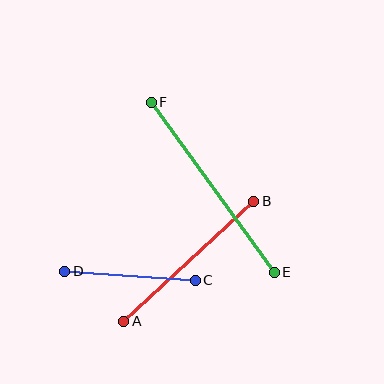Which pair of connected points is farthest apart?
Points E and F are farthest apart.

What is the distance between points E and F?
The distance is approximately 210 pixels.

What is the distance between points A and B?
The distance is approximately 177 pixels.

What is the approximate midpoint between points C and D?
The midpoint is at approximately (130, 276) pixels.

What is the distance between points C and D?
The distance is approximately 131 pixels.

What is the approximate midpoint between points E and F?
The midpoint is at approximately (213, 187) pixels.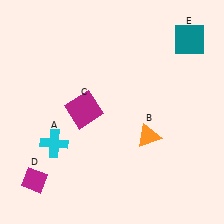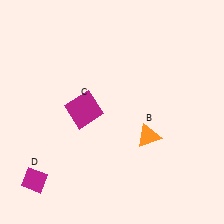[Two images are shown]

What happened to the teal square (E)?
The teal square (E) was removed in Image 2. It was in the top-right area of Image 1.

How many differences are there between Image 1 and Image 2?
There are 2 differences between the two images.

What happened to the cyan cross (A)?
The cyan cross (A) was removed in Image 2. It was in the bottom-left area of Image 1.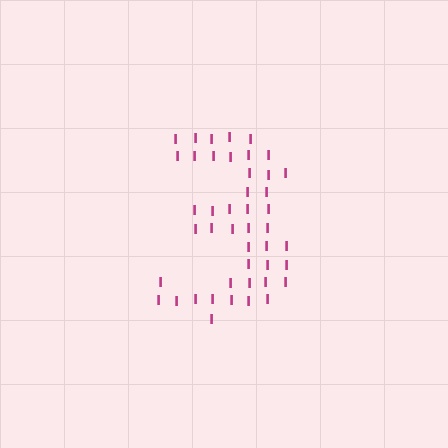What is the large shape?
The large shape is the digit 3.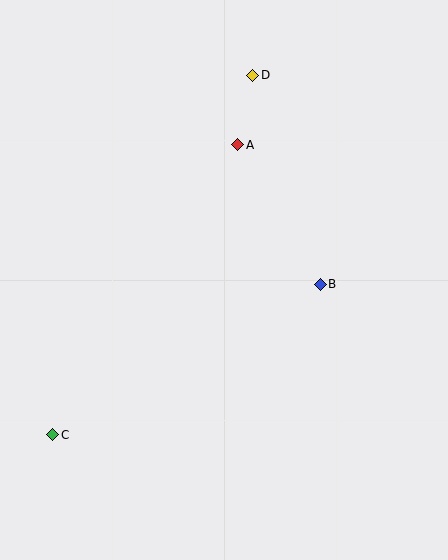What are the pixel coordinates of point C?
Point C is at (53, 435).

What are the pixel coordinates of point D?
Point D is at (253, 75).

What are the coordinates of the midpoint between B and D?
The midpoint between B and D is at (286, 180).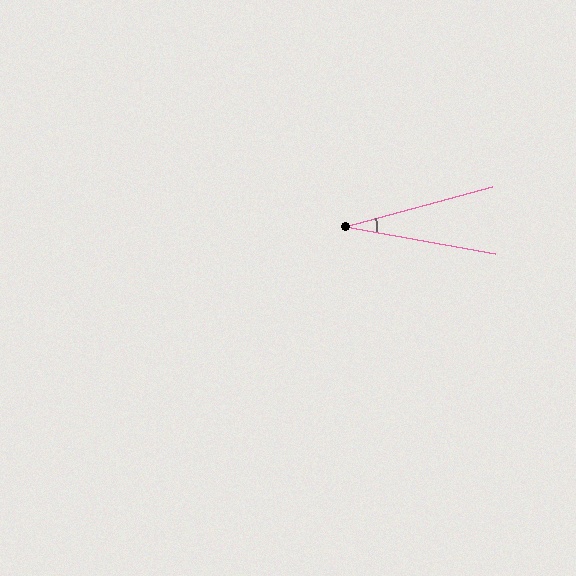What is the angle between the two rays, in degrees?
Approximately 25 degrees.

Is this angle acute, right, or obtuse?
It is acute.